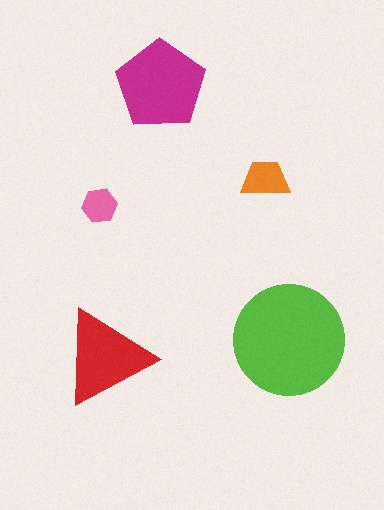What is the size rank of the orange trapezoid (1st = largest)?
4th.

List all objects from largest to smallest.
The lime circle, the magenta pentagon, the red triangle, the orange trapezoid, the pink hexagon.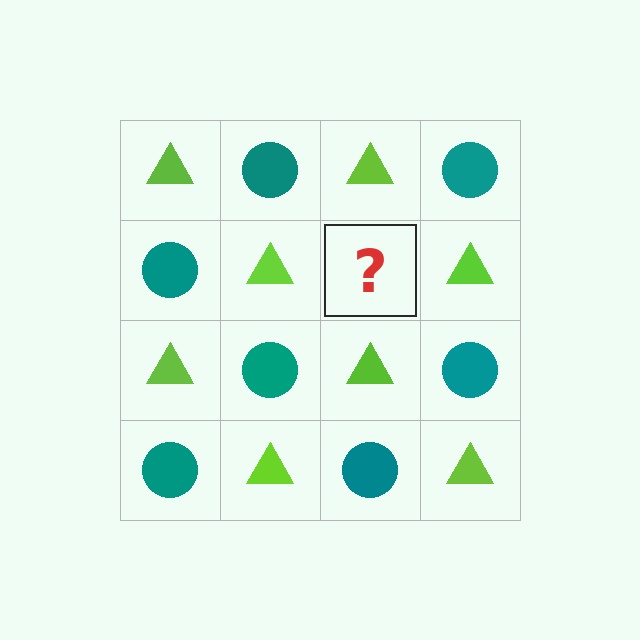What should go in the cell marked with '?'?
The missing cell should contain a teal circle.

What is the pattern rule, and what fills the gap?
The rule is that it alternates lime triangle and teal circle in a checkerboard pattern. The gap should be filled with a teal circle.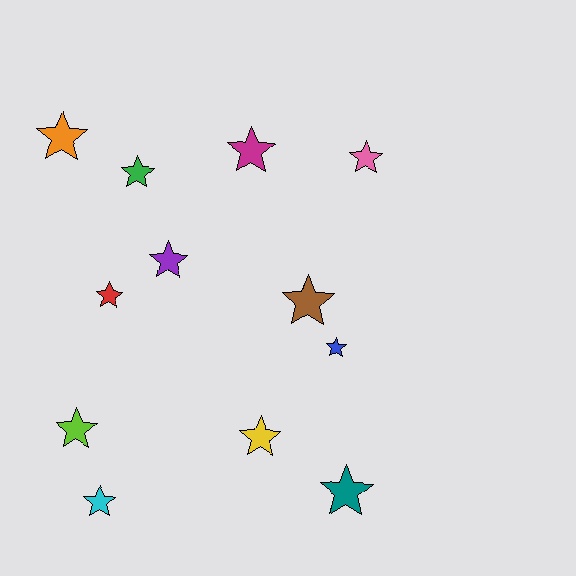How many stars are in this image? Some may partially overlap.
There are 12 stars.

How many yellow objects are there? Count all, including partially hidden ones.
There is 1 yellow object.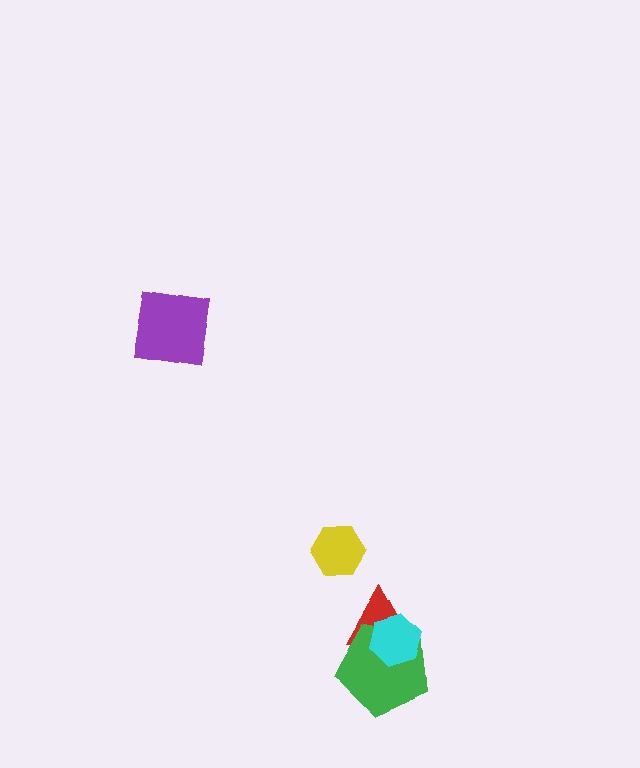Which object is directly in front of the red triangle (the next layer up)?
The green pentagon is directly in front of the red triangle.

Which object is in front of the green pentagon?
The cyan hexagon is in front of the green pentagon.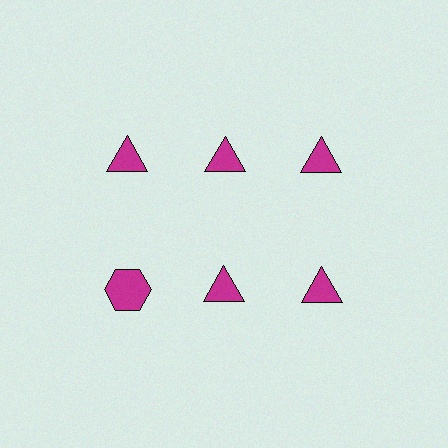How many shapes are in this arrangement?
There are 6 shapes arranged in a grid pattern.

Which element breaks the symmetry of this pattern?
The magenta hexagon in the second row, leftmost column breaks the symmetry. All other shapes are magenta triangles.